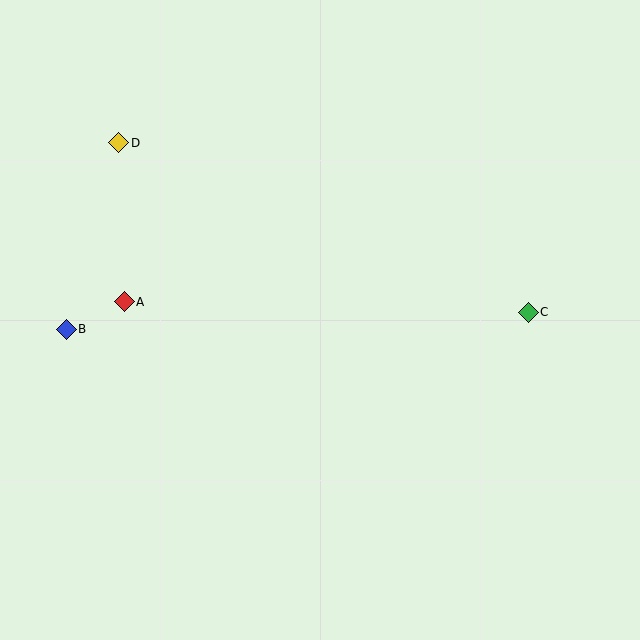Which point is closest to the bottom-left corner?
Point B is closest to the bottom-left corner.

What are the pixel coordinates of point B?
Point B is at (66, 329).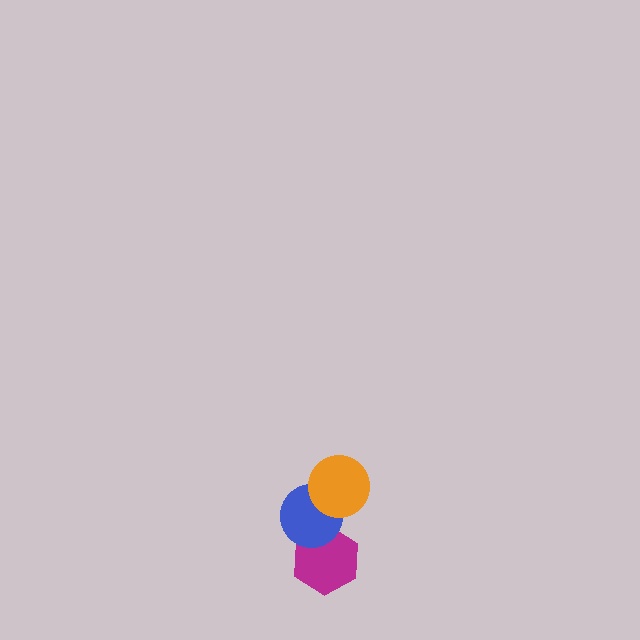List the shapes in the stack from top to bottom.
From top to bottom: the orange circle, the blue circle, the magenta hexagon.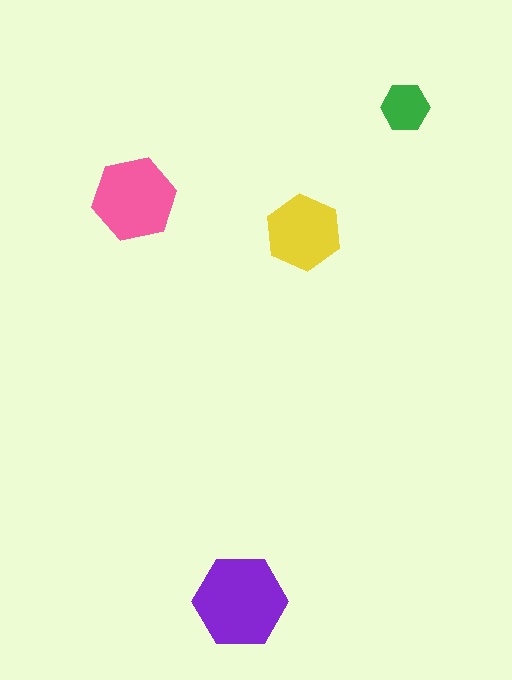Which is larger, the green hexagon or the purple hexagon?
The purple one.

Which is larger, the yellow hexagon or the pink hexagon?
The pink one.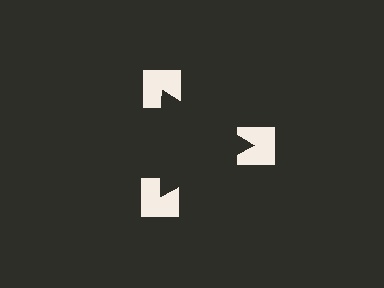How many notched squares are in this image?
There are 3 — one at each vertex of the illusory triangle.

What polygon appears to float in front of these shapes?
An illusory triangle — its edges are inferred from the aligned wedge cuts in the notched squares, not physically drawn.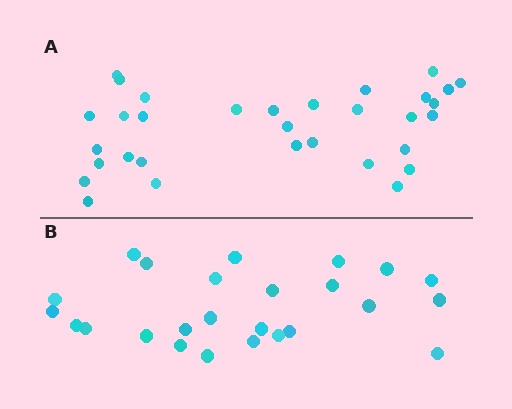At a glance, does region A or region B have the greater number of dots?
Region A (the top region) has more dots.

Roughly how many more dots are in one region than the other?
Region A has roughly 8 or so more dots than region B.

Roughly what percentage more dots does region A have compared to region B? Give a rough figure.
About 30% more.